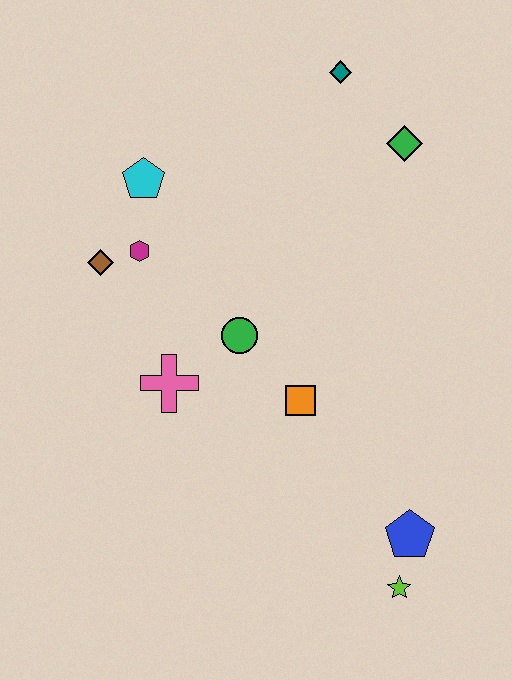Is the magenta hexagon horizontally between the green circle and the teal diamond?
No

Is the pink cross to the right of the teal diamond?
No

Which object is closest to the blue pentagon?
The lime star is closest to the blue pentagon.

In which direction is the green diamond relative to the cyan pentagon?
The green diamond is to the right of the cyan pentagon.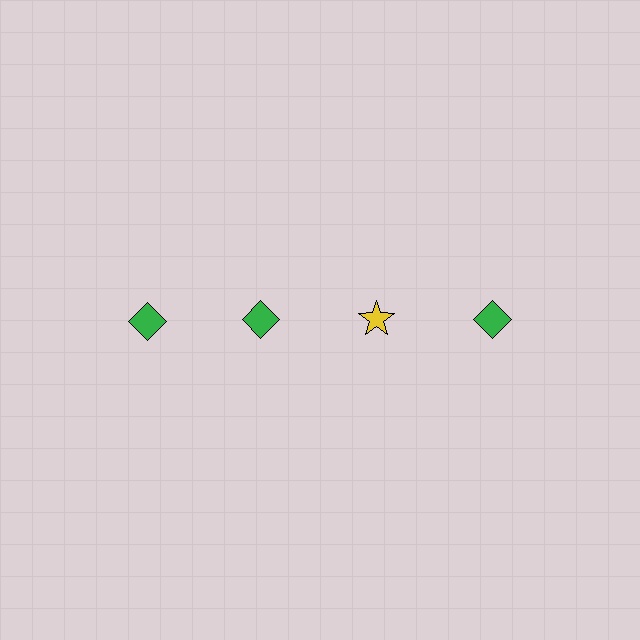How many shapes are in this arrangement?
There are 4 shapes arranged in a grid pattern.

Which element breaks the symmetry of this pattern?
The yellow star in the top row, center column breaks the symmetry. All other shapes are green diamonds.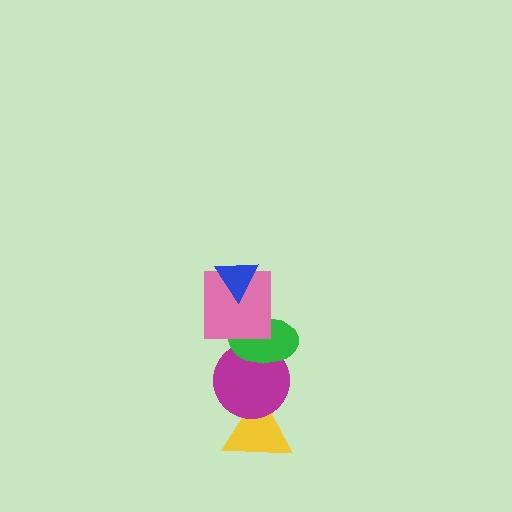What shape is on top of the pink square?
The blue triangle is on top of the pink square.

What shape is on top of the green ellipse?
The pink square is on top of the green ellipse.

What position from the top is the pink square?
The pink square is 2nd from the top.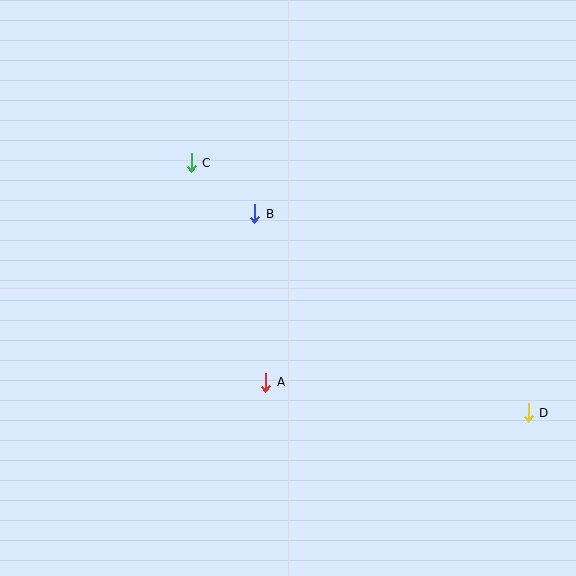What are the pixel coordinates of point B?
Point B is at (255, 214).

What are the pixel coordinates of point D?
Point D is at (528, 413).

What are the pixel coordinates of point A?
Point A is at (266, 382).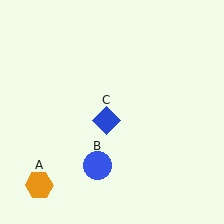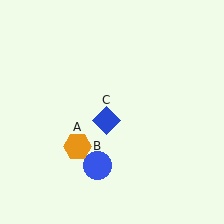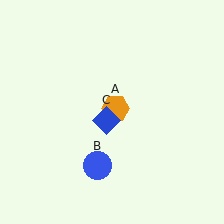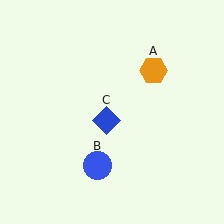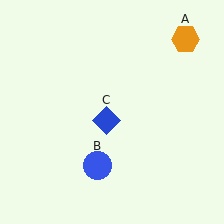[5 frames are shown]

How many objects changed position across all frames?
1 object changed position: orange hexagon (object A).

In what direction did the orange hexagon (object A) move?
The orange hexagon (object A) moved up and to the right.